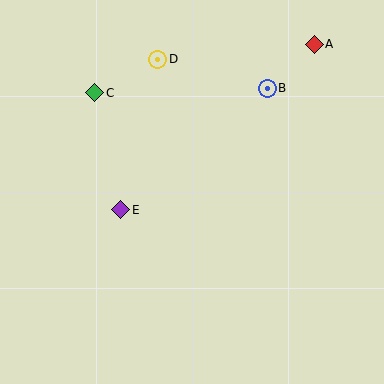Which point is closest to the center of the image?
Point E at (120, 210) is closest to the center.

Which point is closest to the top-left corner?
Point C is closest to the top-left corner.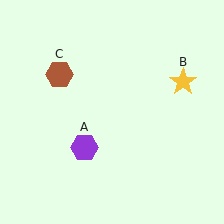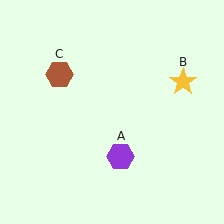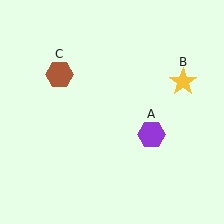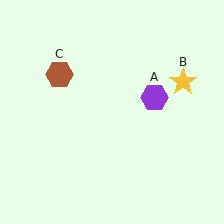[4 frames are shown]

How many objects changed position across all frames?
1 object changed position: purple hexagon (object A).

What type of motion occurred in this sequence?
The purple hexagon (object A) rotated counterclockwise around the center of the scene.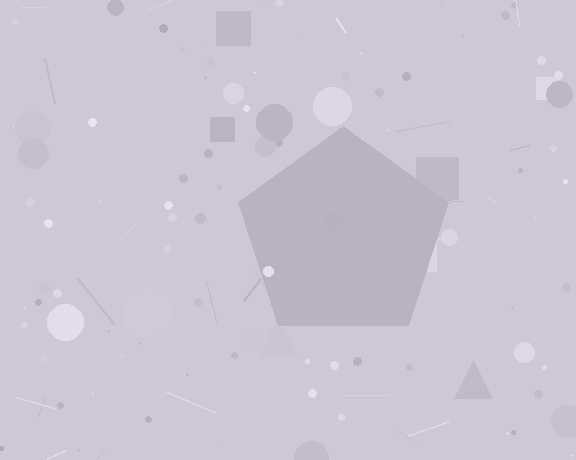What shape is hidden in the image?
A pentagon is hidden in the image.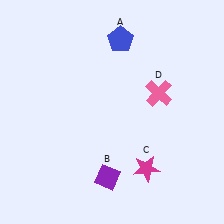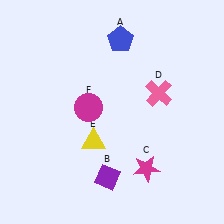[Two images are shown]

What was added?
A yellow triangle (E), a magenta circle (F) were added in Image 2.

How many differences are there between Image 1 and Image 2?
There are 2 differences between the two images.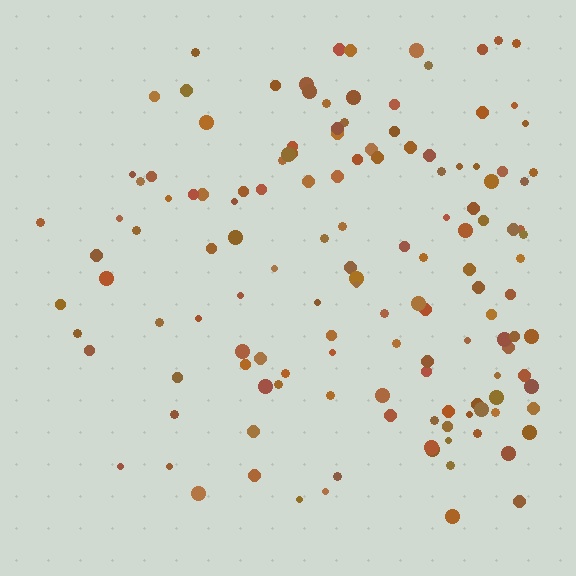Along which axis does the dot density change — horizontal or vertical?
Horizontal.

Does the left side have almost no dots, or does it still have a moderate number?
Still a moderate number, just noticeably fewer than the right.